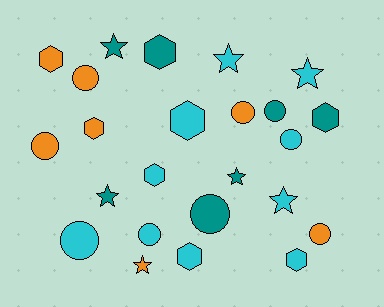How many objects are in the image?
There are 24 objects.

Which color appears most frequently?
Cyan, with 10 objects.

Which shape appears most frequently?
Circle, with 9 objects.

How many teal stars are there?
There are 3 teal stars.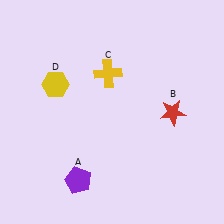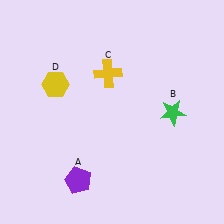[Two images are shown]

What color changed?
The star (B) changed from red in Image 1 to green in Image 2.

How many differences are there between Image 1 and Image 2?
There is 1 difference between the two images.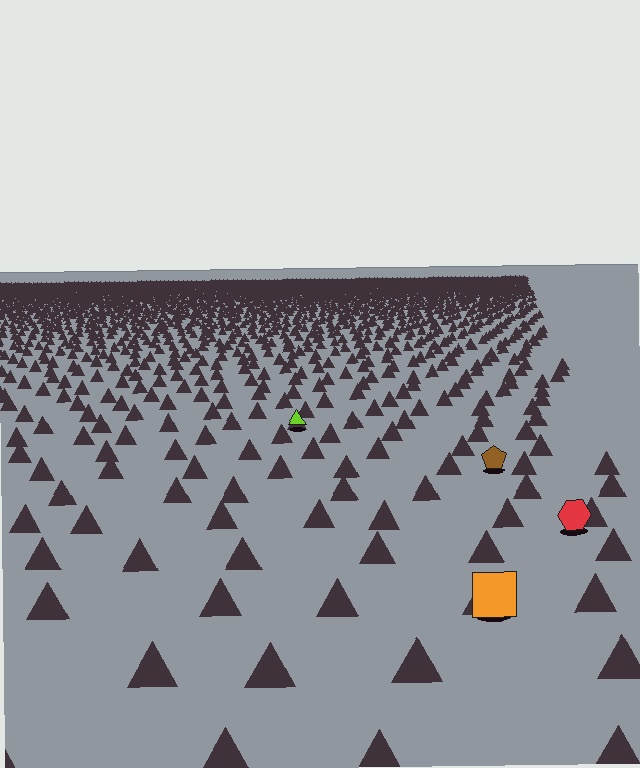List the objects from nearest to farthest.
From nearest to farthest: the orange square, the red hexagon, the brown pentagon, the lime triangle.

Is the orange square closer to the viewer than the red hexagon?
Yes. The orange square is closer — you can tell from the texture gradient: the ground texture is coarser near it.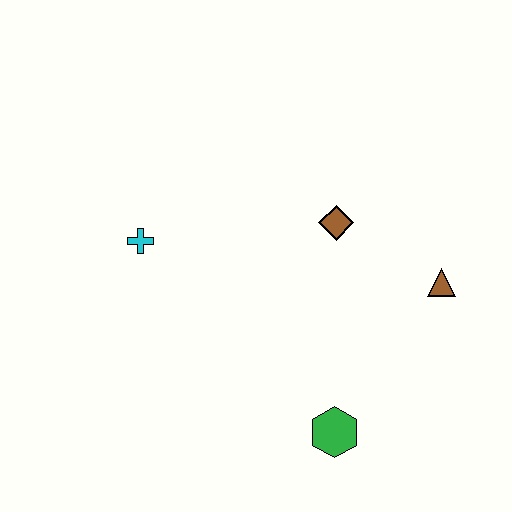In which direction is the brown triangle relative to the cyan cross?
The brown triangle is to the right of the cyan cross.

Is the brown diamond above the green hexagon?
Yes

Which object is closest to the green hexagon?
The brown triangle is closest to the green hexagon.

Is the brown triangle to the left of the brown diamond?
No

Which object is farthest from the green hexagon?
The cyan cross is farthest from the green hexagon.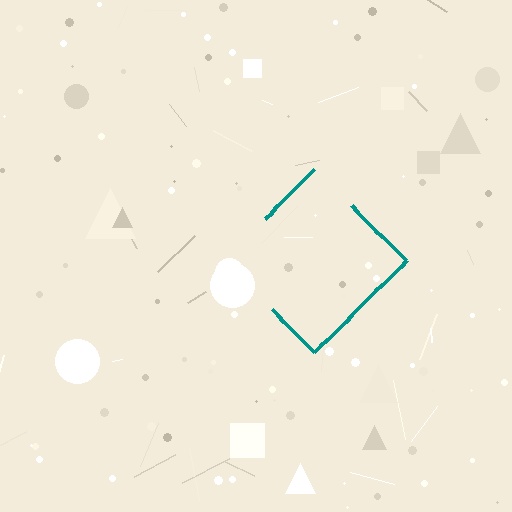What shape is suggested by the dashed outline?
The dashed outline suggests a diamond.